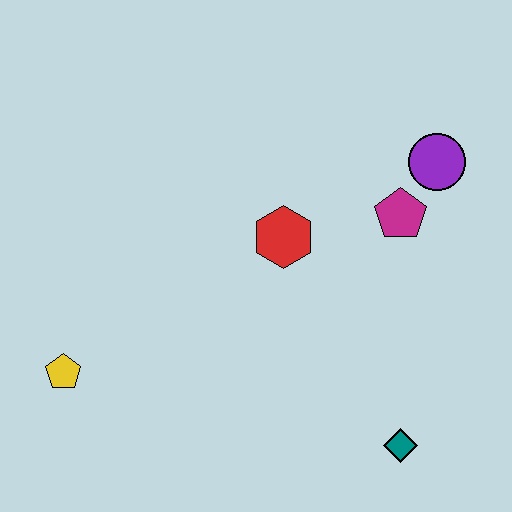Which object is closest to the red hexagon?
The magenta pentagon is closest to the red hexagon.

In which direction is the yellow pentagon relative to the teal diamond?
The yellow pentagon is to the left of the teal diamond.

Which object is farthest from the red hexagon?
The yellow pentagon is farthest from the red hexagon.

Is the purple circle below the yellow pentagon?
No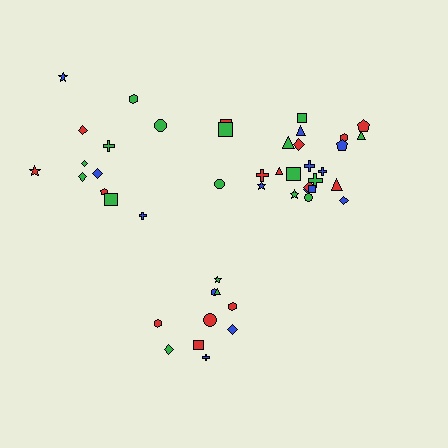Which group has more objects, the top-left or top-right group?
The top-right group.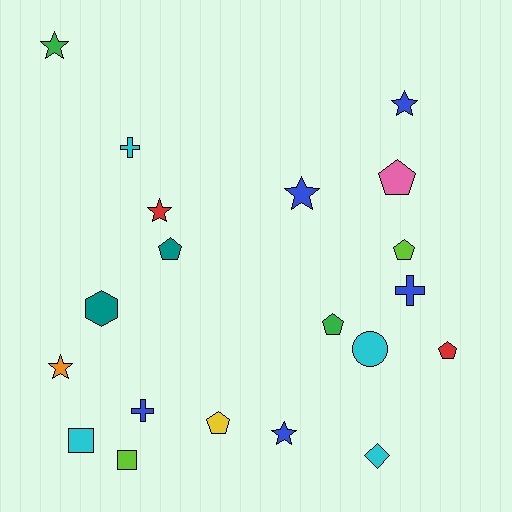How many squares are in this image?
There are 2 squares.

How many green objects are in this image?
There are 2 green objects.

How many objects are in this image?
There are 20 objects.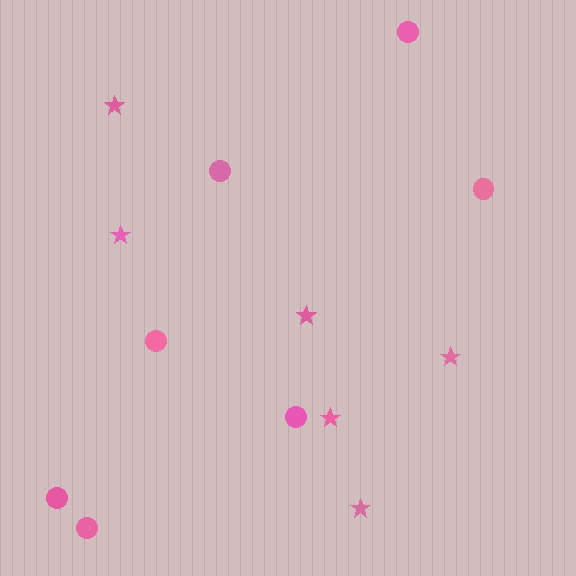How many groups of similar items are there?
There are 2 groups: one group of circles (7) and one group of stars (6).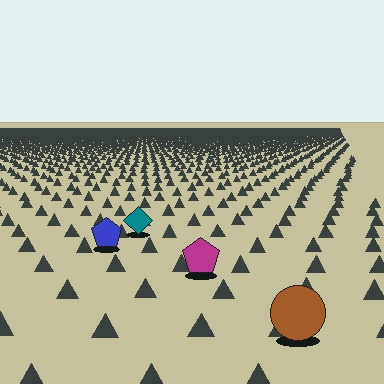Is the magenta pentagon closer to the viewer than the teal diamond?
Yes. The magenta pentagon is closer — you can tell from the texture gradient: the ground texture is coarser near it.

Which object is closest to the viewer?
The brown circle is closest. The texture marks near it are larger and more spread out.